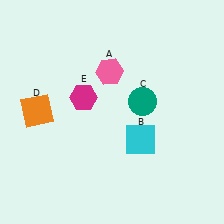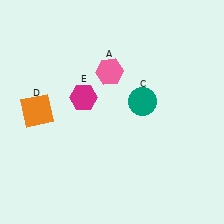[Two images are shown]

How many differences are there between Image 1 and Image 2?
There is 1 difference between the two images.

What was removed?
The cyan square (B) was removed in Image 2.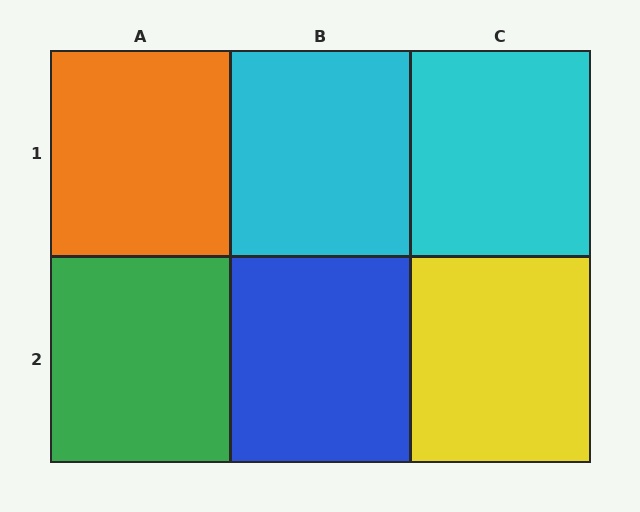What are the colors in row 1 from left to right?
Orange, cyan, cyan.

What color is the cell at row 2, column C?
Yellow.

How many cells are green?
1 cell is green.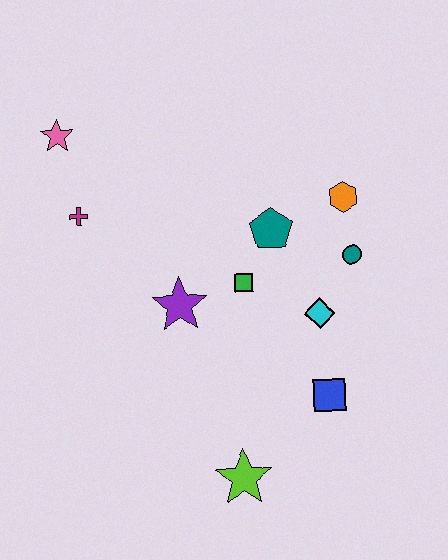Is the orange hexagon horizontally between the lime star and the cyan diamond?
No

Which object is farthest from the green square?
The pink star is farthest from the green square.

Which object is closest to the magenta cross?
The pink star is closest to the magenta cross.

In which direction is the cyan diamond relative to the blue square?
The cyan diamond is above the blue square.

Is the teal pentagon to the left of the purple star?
No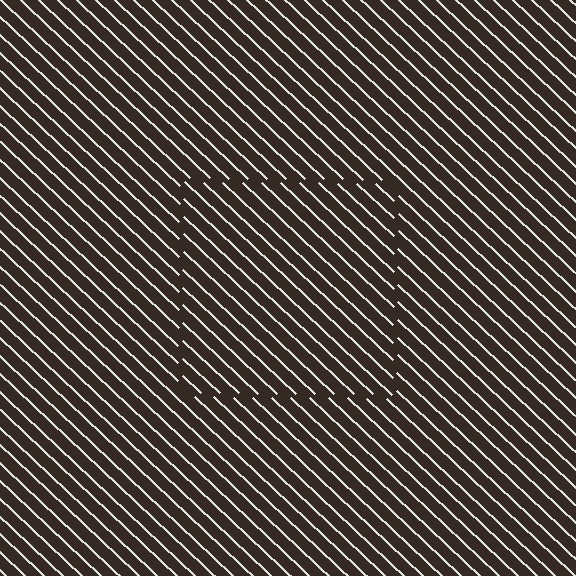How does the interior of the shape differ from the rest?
The interior of the shape contains the same grating, shifted by half a period — the contour is defined by the phase discontinuity where line-ends from the inner and outer gratings abut.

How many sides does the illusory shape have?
4 sides — the line-ends trace a square.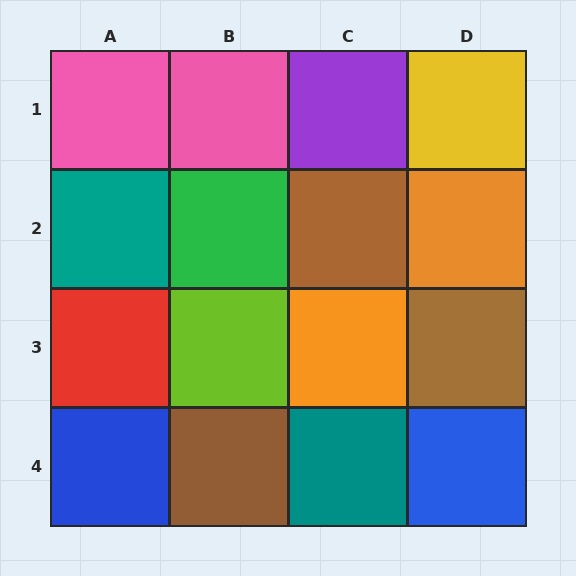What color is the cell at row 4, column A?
Blue.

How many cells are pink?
2 cells are pink.